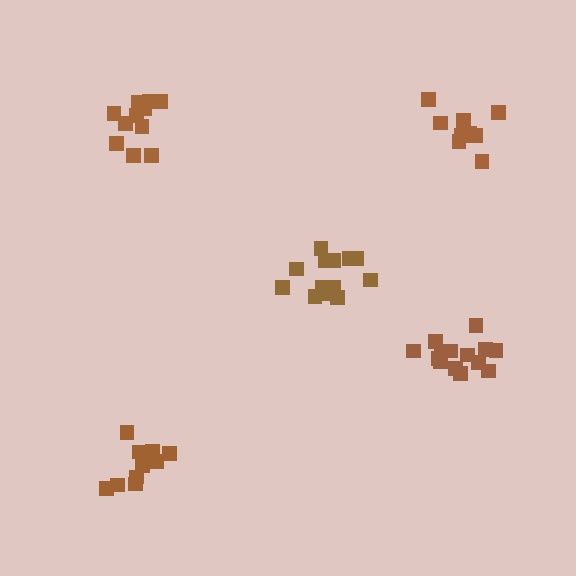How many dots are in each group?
Group 1: 12 dots, Group 2: 11 dots, Group 3: 14 dots, Group 4: 15 dots, Group 5: 9 dots (61 total).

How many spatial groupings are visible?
There are 5 spatial groupings.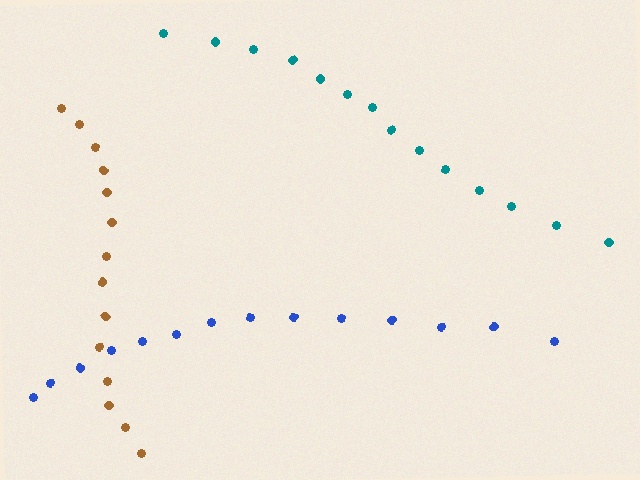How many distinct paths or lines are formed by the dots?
There are 3 distinct paths.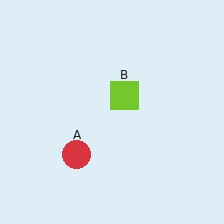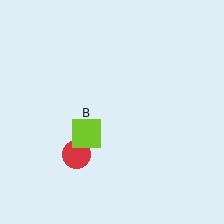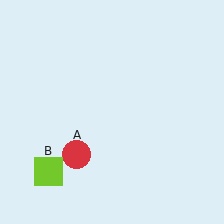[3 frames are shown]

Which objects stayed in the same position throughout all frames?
Red circle (object A) remained stationary.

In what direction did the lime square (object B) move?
The lime square (object B) moved down and to the left.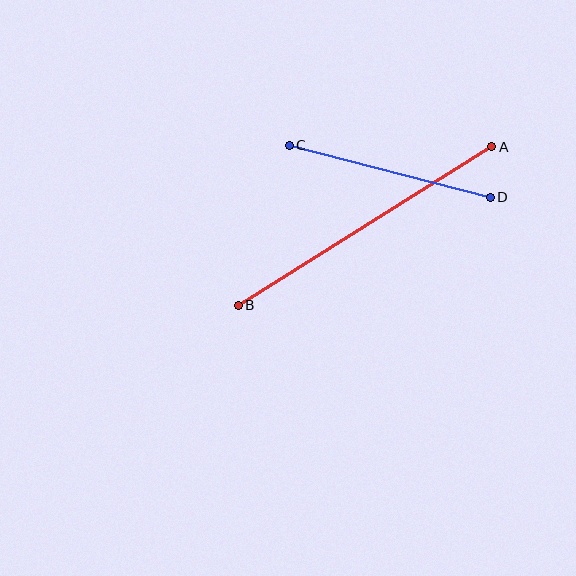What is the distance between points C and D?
The distance is approximately 208 pixels.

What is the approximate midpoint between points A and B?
The midpoint is at approximately (365, 226) pixels.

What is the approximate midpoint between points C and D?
The midpoint is at approximately (390, 171) pixels.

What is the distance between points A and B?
The distance is approximately 299 pixels.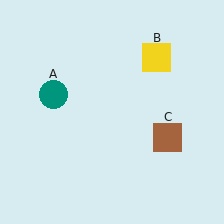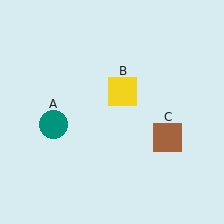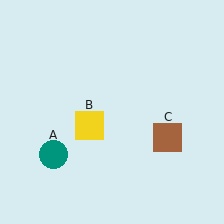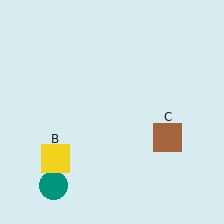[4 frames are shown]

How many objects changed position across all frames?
2 objects changed position: teal circle (object A), yellow square (object B).